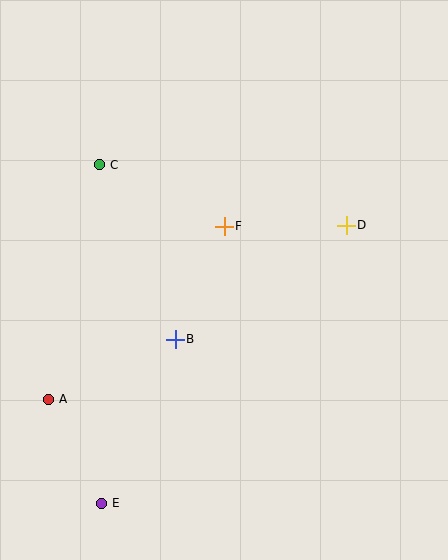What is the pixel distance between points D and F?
The distance between D and F is 122 pixels.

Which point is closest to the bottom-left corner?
Point E is closest to the bottom-left corner.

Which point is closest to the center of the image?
Point F at (224, 226) is closest to the center.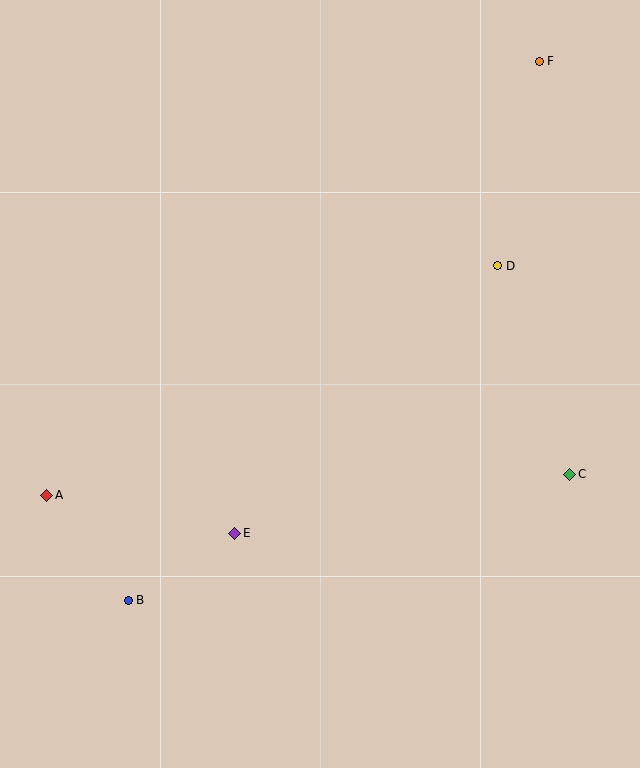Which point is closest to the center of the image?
Point E at (235, 533) is closest to the center.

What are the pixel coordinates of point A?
Point A is at (47, 495).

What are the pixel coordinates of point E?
Point E is at (235, 533).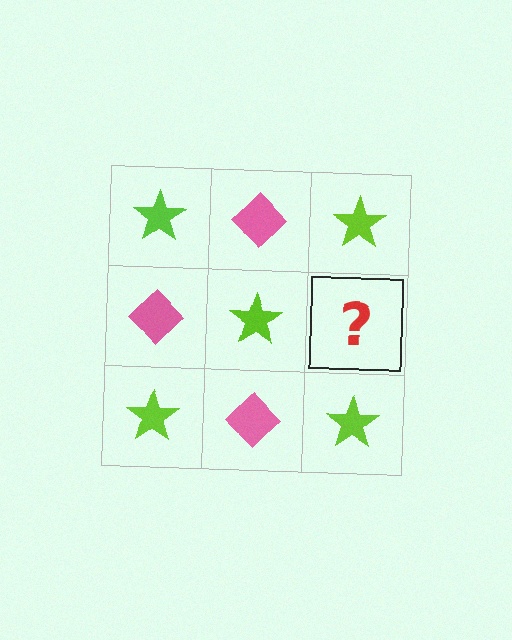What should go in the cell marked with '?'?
The missing cell should contain a pink diamond.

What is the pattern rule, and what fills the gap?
The rule is that it alternates lime star and pink diamond in a checkerboard pattern. The gap should be filled with a pink diamond.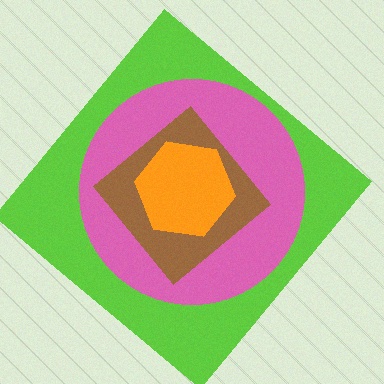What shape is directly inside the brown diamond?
The orange hexagon.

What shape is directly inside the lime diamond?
The pink circle.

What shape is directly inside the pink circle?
The brown diamond.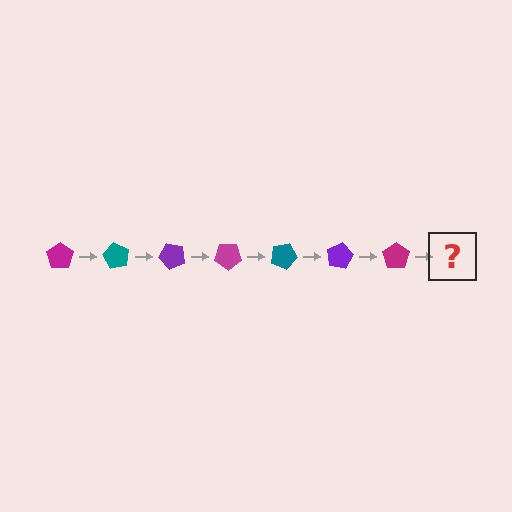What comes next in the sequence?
The next element should be a teal pentagon, rotated 420 degrees from the start.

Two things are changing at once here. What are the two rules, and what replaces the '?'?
The two rules are that it rotates 60 degrees each step and the color cycles through magenta, teal, and purple. The '?' should be a teal pentagon, rotated 420 degrees from the start.